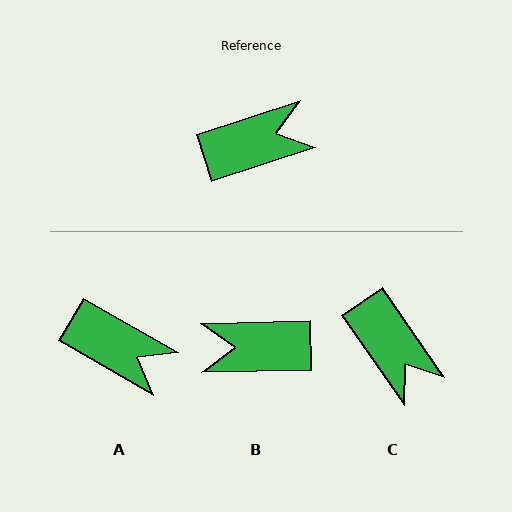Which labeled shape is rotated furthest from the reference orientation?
B, about 163 degrees away.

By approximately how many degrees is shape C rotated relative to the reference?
Approximately 73 degrees clockwise.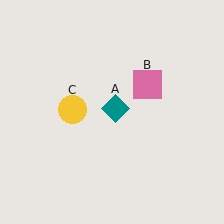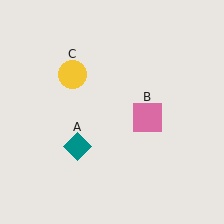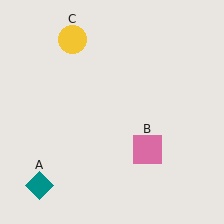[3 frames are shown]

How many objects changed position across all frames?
3 objects changed position: teal diamond (object A), pink square (object B), yellow circle (object C).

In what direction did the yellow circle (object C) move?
The yellow circle (object C) moved up.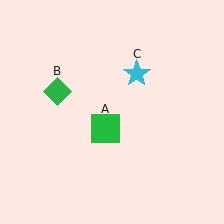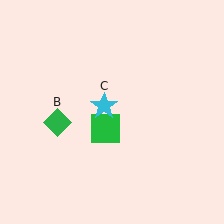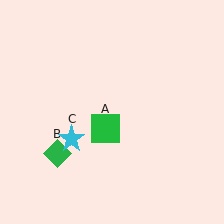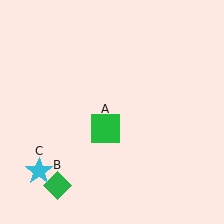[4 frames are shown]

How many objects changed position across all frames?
2 objects changed position: green diamond (object B), cyan star (object C).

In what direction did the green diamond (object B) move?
The green diamond (object B) moved down.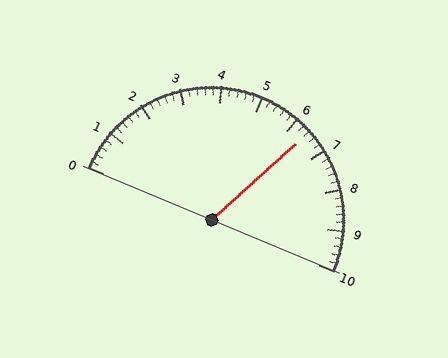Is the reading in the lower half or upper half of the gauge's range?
The reading is in the upper half of the range (0 to 10).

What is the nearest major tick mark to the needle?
The nearest major tick mark is 6.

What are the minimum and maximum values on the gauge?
The gauge ranges from 0 to 10.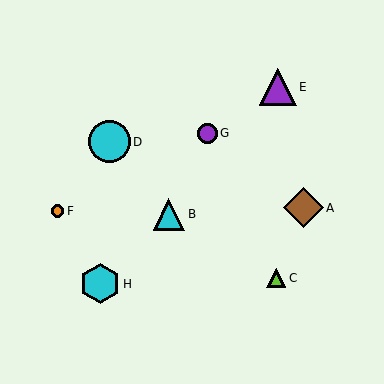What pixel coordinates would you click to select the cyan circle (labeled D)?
Click at (109, 142) to select the cyan circle D.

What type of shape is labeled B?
Shape B is a cyan triangle.